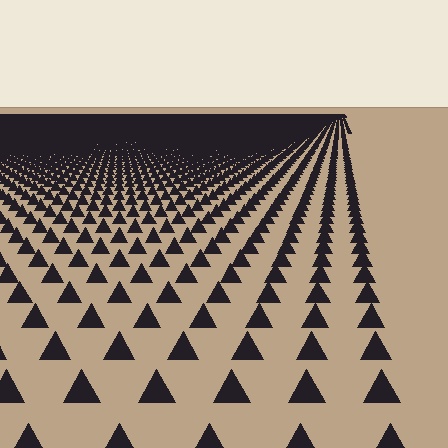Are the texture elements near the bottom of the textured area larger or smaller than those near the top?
Larger. Near the bottom, elements are closer to the viewer and appear at a bigger on-screen size.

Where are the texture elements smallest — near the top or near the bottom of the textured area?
Near the top.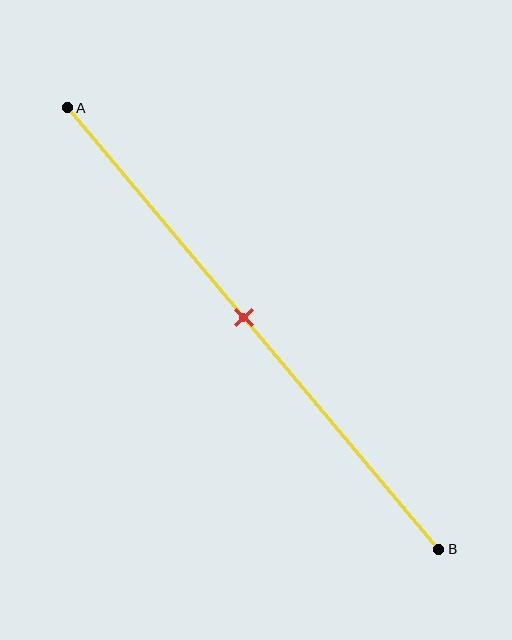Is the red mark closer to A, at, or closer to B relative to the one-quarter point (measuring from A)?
The red mark is closer to point B than the one-quarter point of segment AB.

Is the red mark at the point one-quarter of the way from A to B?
No, the mark is at about 50% from A, not at the 25% one-quarter point.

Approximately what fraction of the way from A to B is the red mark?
The red mark is approximately 50% of the way from A to B.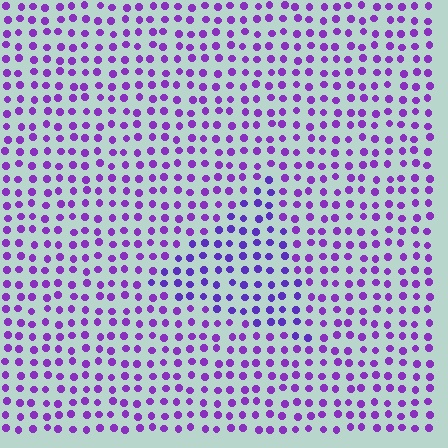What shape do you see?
I see a triangle.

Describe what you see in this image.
The image is filled with small purple elements in a uniform arrangement. A triangle-shaped region is visible where the elements are tinted to a slightly different hue, forming a subtle color boundary.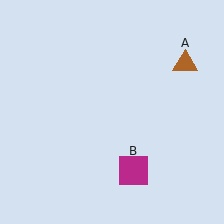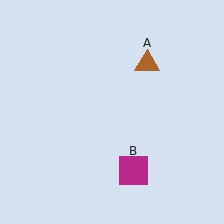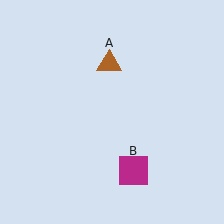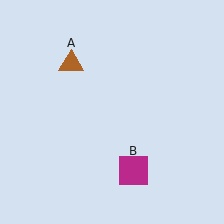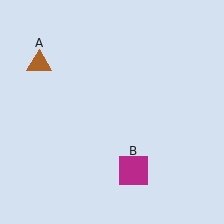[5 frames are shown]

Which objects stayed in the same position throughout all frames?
Magenta square (object B) remained stationary.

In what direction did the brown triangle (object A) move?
The brown triangle (object A) moved left.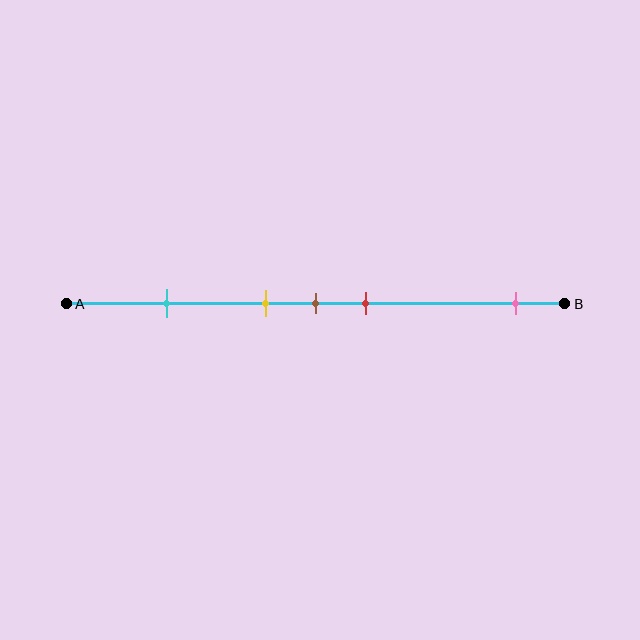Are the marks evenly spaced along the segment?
No, the marks are not evenly spaced.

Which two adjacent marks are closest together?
The yellow and brown marks are the closest adjacent pair.